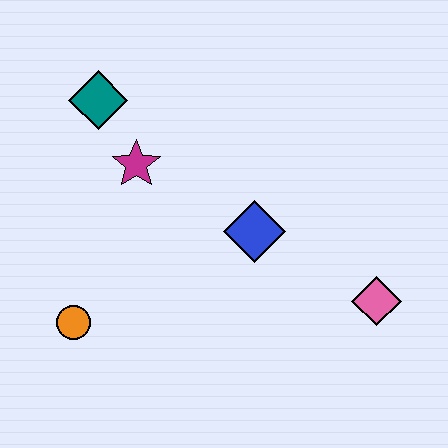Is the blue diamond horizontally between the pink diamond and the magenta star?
Yes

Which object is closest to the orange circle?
The magenta star is closest to the orange circle.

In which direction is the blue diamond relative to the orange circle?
The blue diamond is to the right of the orange circle.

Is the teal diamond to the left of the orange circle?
No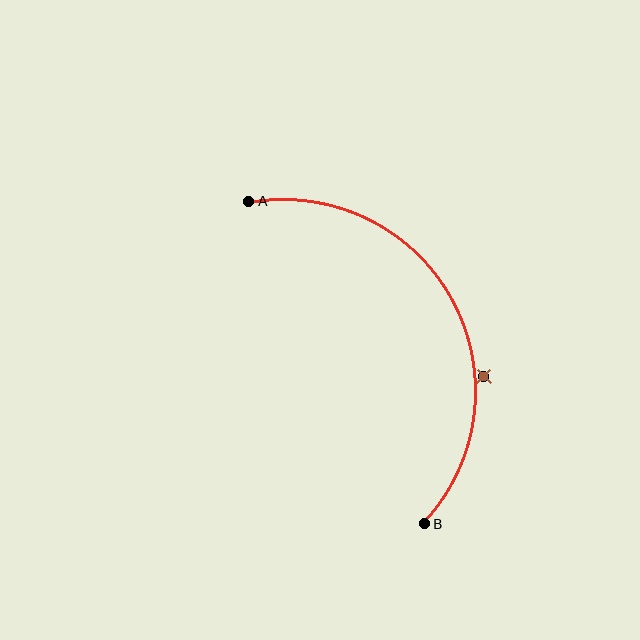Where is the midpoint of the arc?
The arc midpoint is the point on the curve farthest from the straight line joining A and B. It sits to the right of that line.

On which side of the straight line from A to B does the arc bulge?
The arc bulges to the right of the straight line connecting A and B.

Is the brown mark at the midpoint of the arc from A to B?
No — the brown mark does not lie on the arc at all. It sits slightly outside the curve.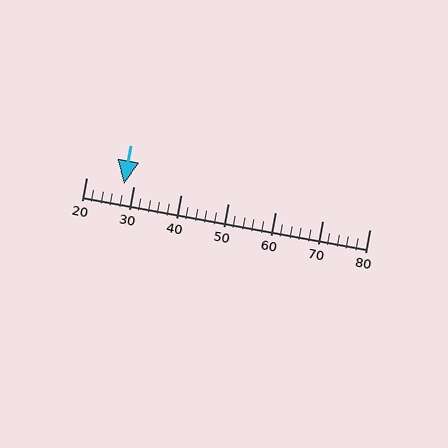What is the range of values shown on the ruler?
The ruler shows values from 20 to 80.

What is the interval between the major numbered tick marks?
The major tick marks are spaced 10 units apart.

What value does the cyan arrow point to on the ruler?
The cyan arrow points to approximately 28.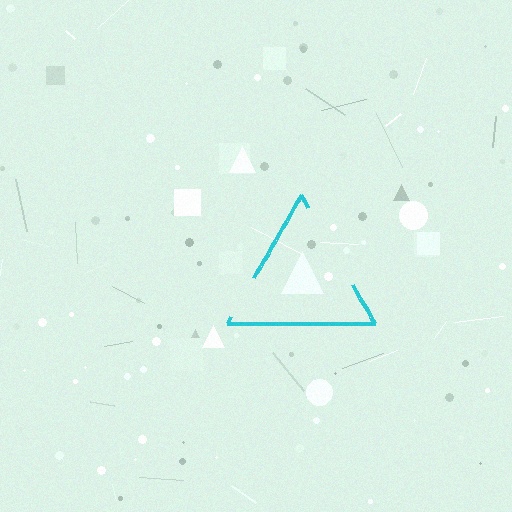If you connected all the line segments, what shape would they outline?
They would outline a triangle.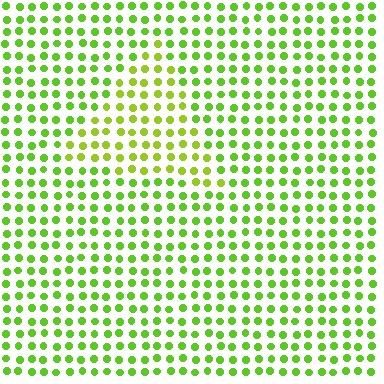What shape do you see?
I see a triangle.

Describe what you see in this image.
The image is filled with small lime elements in a uniform arrangement. A triangle-shaped region is visible where the elements are tinted to a slightly different hue, forming a subtle color boundary.